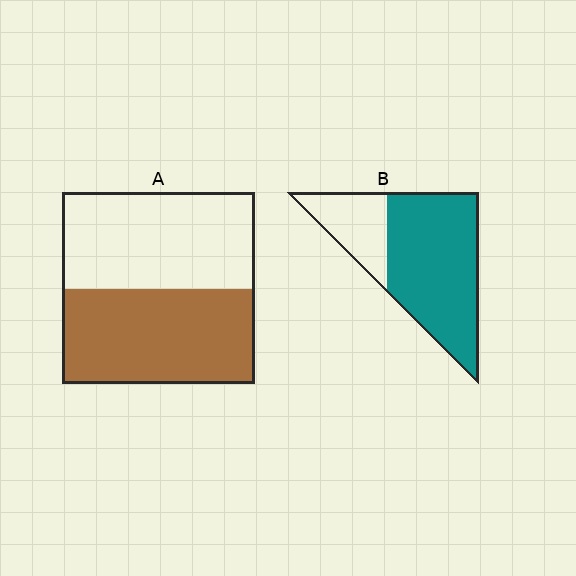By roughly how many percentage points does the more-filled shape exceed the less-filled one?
By roughly 25 percentage points (B over A).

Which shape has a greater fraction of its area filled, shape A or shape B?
Shape B.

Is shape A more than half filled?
Roughly half.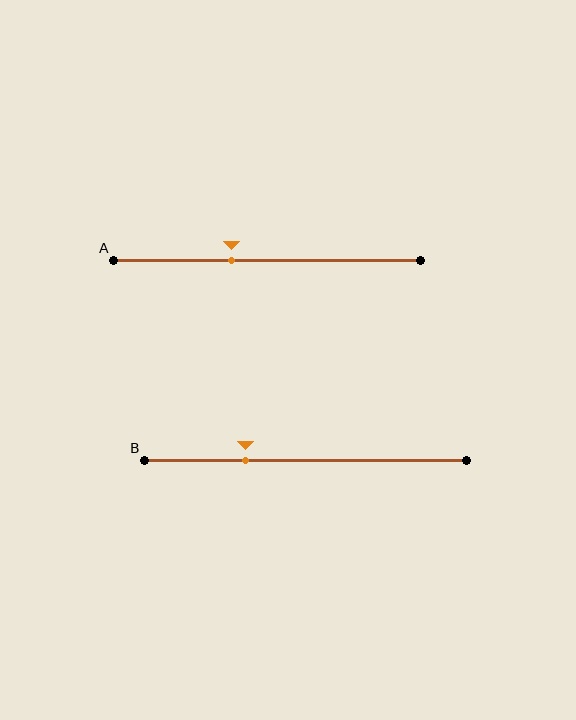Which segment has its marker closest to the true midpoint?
Segment A has its marker closest to the true midpoint.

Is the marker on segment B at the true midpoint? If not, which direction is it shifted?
No, the marker on segment B is shifted to the left by about 19% of the segment length.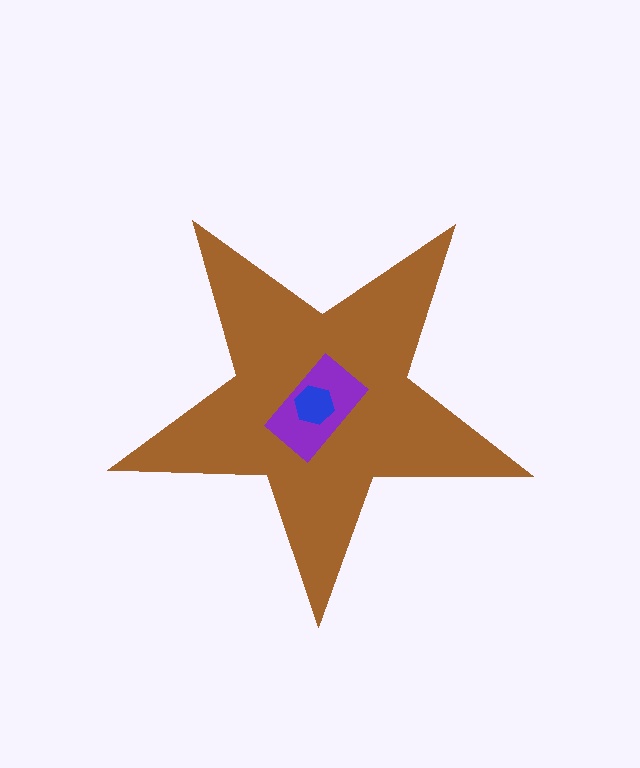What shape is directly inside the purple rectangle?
The blue hexagon.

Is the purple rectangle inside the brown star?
Yes.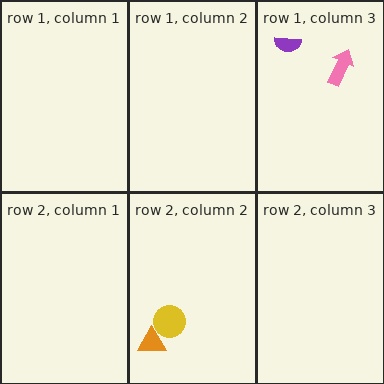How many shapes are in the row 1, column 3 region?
2.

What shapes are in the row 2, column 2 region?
The yellow circle, the orange triangle.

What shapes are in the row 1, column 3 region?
The pink arrow, the purple semicircle.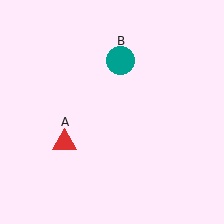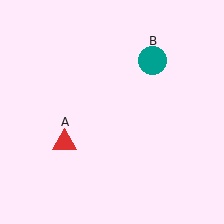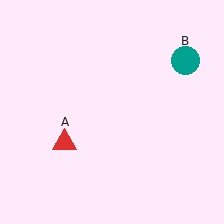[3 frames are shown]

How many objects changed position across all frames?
1 object changed position: teal circle (object B).